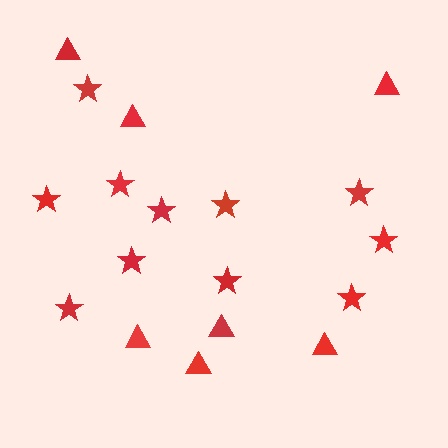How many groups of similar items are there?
There are 2 groups: one group of stars (11) and one group of triangles (7).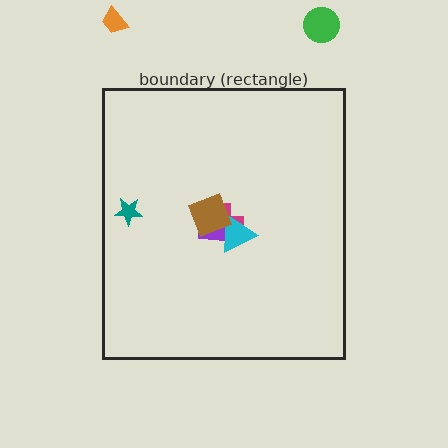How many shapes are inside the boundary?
5 inside, 2 outside.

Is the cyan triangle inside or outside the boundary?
Inside.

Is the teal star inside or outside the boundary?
Inside.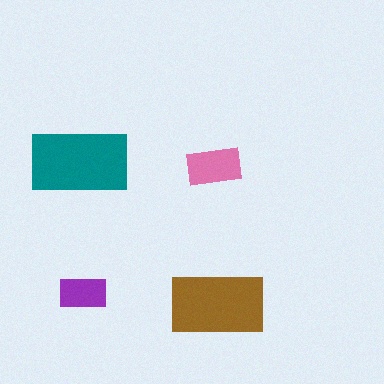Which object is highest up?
The teal rectangle is topmost.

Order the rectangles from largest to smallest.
the teal one, the brown one, the pink one, the purple one.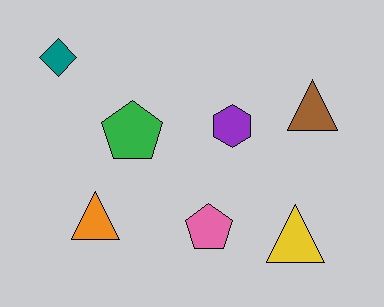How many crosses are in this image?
There are no crosses.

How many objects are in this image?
There are 7 objects.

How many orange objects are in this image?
There is 1 orange object.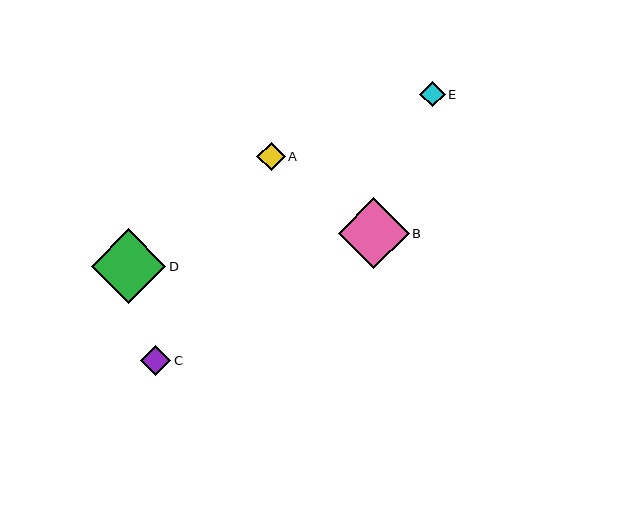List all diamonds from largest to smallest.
From largest to smallest: D, B, C, A, E.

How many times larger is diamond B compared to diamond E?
Diamond B is approximately 2.8 times the size of diamond E.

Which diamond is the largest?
Diamond D is the largest with a size of approximately 74 pixels.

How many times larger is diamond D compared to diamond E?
Diamond D is approximately 2.9 times the size of diamond E.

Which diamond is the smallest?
Diamond E is the smallest with a size of approximately 26 pixels.